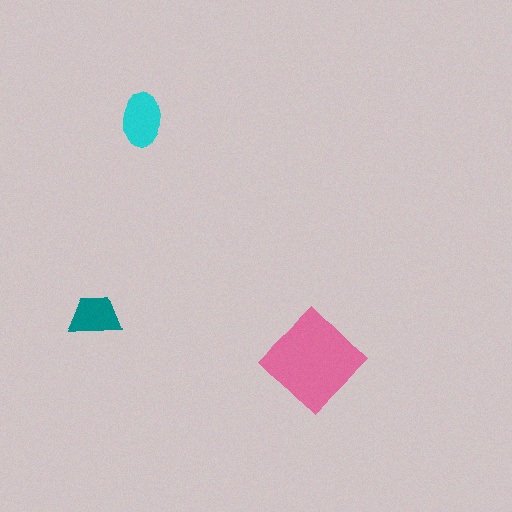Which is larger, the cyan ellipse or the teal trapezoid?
The cyan ellipse.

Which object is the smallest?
The teal trapezoid.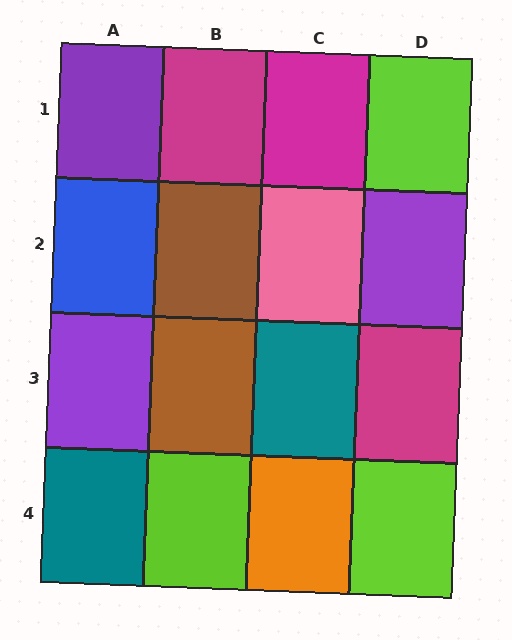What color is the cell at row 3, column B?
Brown.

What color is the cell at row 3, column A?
Purple.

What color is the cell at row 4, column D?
Lime.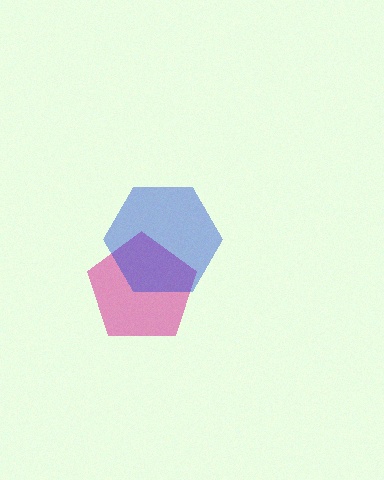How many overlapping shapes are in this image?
There are 2 overlapping shapes in the image.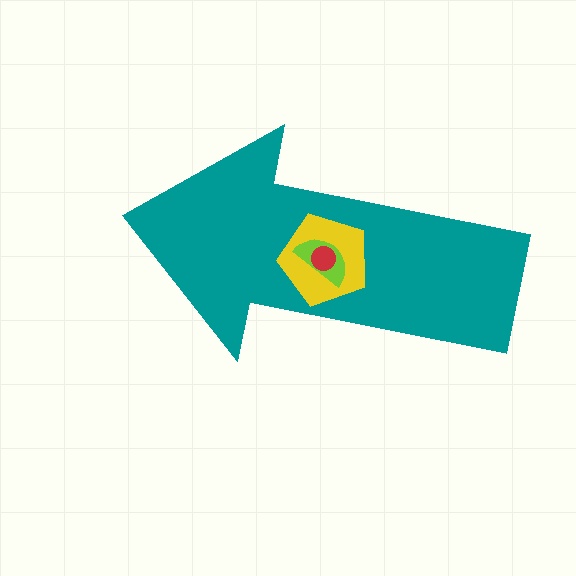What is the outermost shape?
The teal arrow.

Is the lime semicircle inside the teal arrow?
Yes.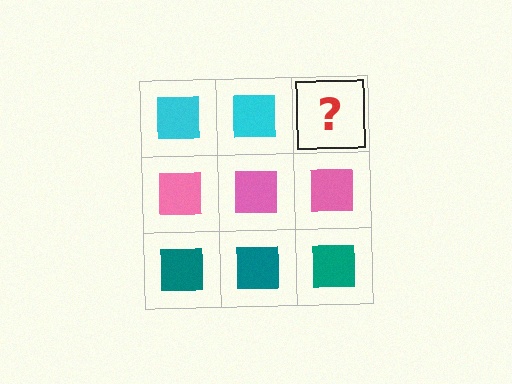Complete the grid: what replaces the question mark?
The question mark should be replaced with a cyan square.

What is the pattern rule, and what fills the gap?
The rule is that each row has a consistent color. The gap should be filled with a cyan square.